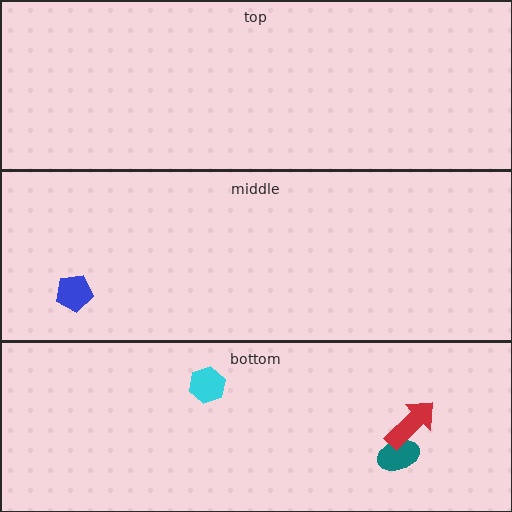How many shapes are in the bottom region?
3.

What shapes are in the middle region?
The blue pentagon.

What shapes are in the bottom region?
The cyan hexagon, the teal ellipse, the red arrow.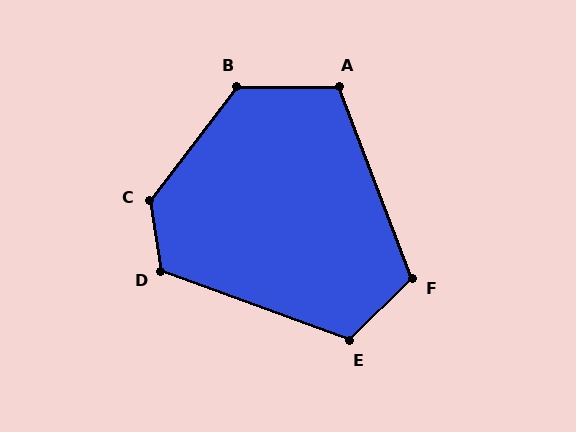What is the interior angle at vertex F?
Approximately 114 degrees (obtuse).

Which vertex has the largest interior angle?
C, at approximately 134 degrees.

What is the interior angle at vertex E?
Approximately 115 degrees (obtuse).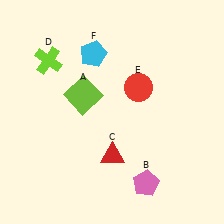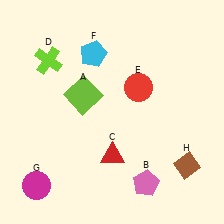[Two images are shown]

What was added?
A magenta circle (G), a brown diamond (H) were added in Image 2.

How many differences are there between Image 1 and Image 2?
There are 2 differences between the two images.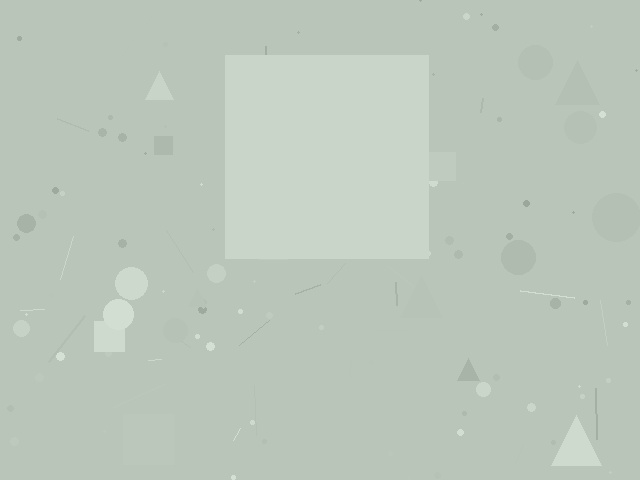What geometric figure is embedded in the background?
A square is embedded in the background.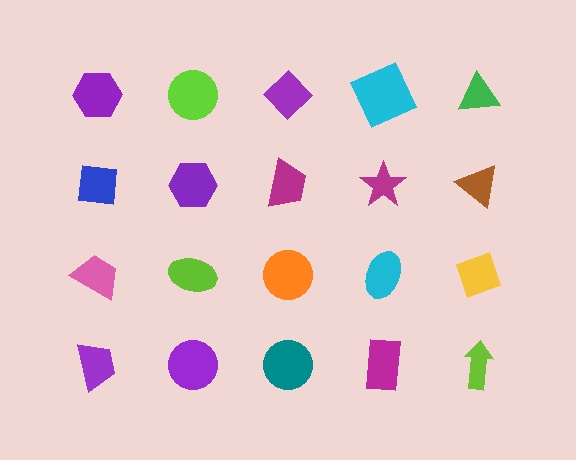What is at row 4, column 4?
A magenta rectangle.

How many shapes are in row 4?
5 shapes.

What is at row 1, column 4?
A cyan square.